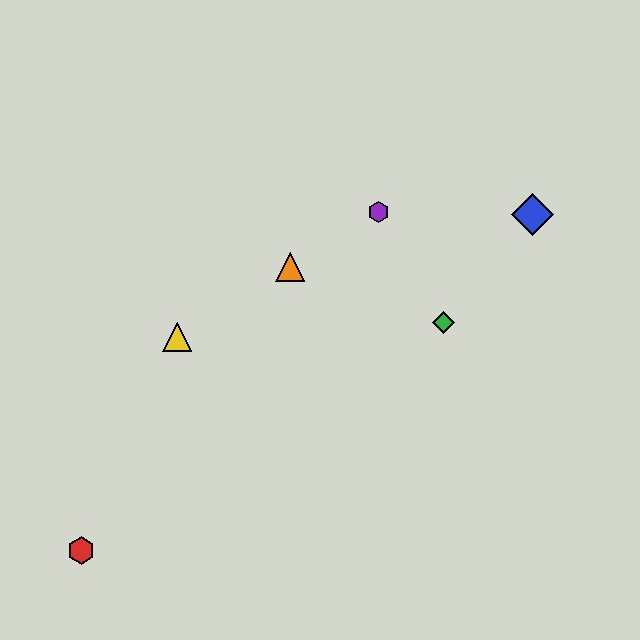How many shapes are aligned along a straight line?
3 shapes (the yellow triangle, the purple hexagon, the orange triangle) are aligned along a straight line.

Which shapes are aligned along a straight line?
The yellow triangle, the purple hexagon, the orange triangle are aligned along a straight line.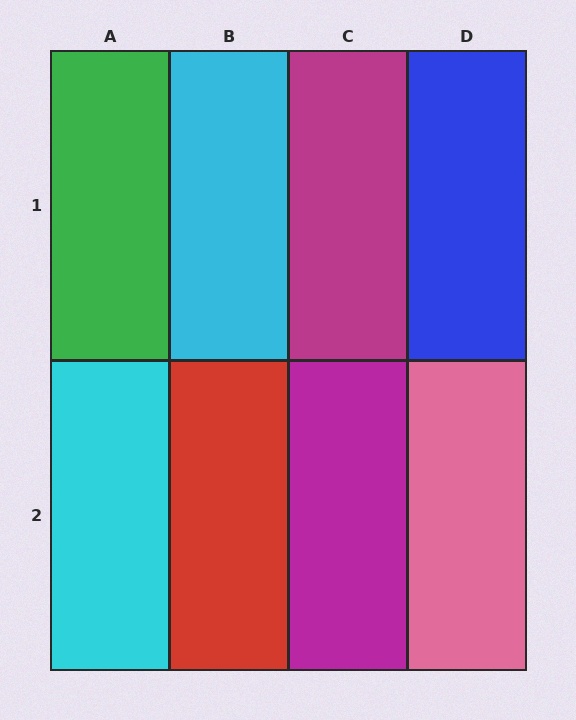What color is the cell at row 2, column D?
Pink.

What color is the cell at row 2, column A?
Cyan.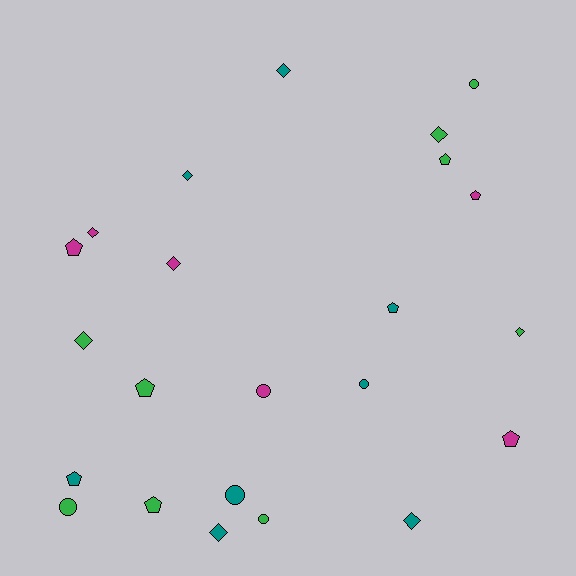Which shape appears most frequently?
Diamond, with 9 objects.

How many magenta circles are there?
There is 1 magenta circle.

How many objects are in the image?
There are 23 objects.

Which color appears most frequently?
Green, with 9 objects.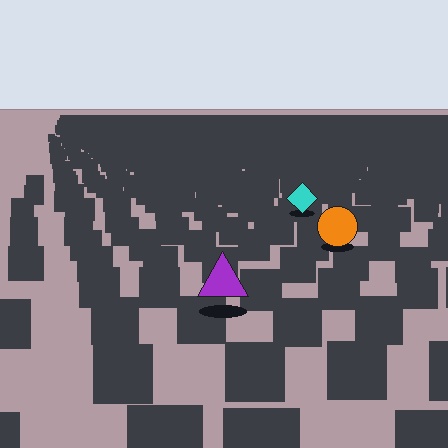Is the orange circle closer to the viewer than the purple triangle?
No. The purple triangle is closer — you can tell from the texture gradient: the ground texture is coarser near it.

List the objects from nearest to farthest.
From nearest to farthest: the purple triangle, the orange circle, the cyan diamond.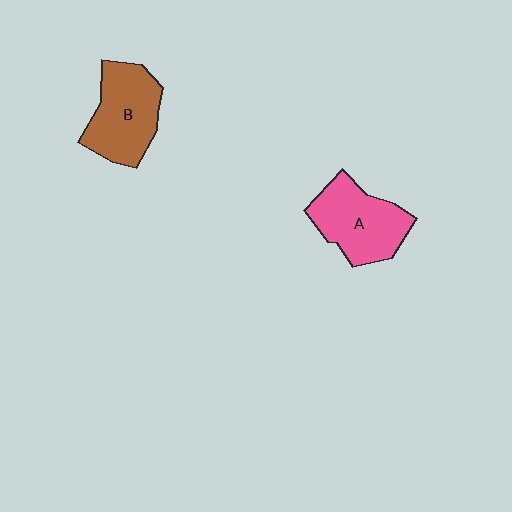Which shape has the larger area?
Shape B (brown).